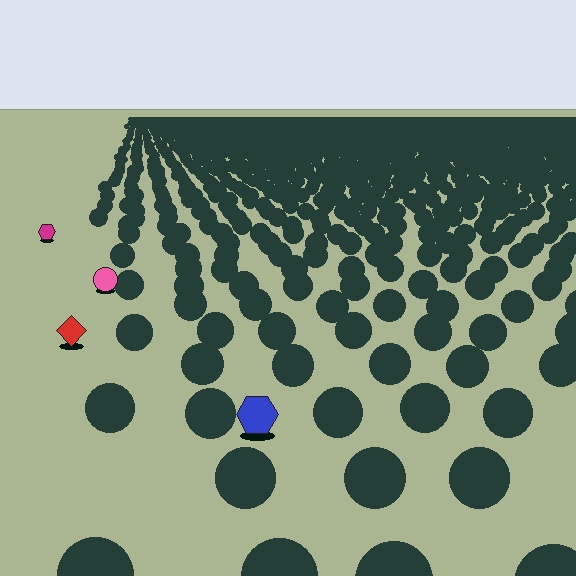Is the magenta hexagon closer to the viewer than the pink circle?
No. The pink circle is closer — you can tell from the texture gradient: the ground texture is coarser near it.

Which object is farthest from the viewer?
The magenta hexagon is farthest from the viewer. It appears smaller and the ground texture around it is denser.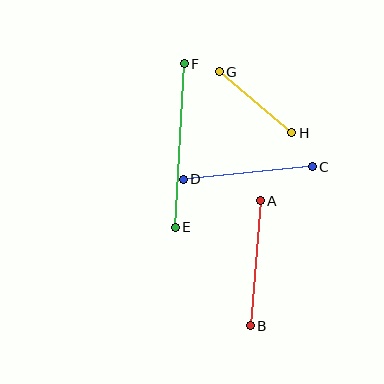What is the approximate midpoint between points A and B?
The midpoint is at approximately (255, 263) pixels.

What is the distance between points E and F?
The distance is approximately 163 pixels.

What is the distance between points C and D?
The distance is approximately 130 pixels.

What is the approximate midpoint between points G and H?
The midpoint is at approximately (255, 102) pixels.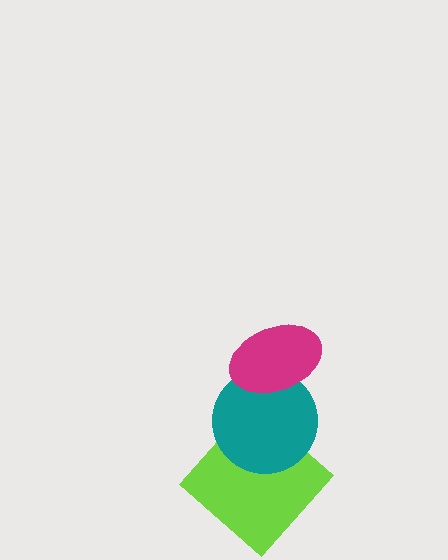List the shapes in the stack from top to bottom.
From top to bottom: the magenta ellipse, the teal circle, the lime diamond.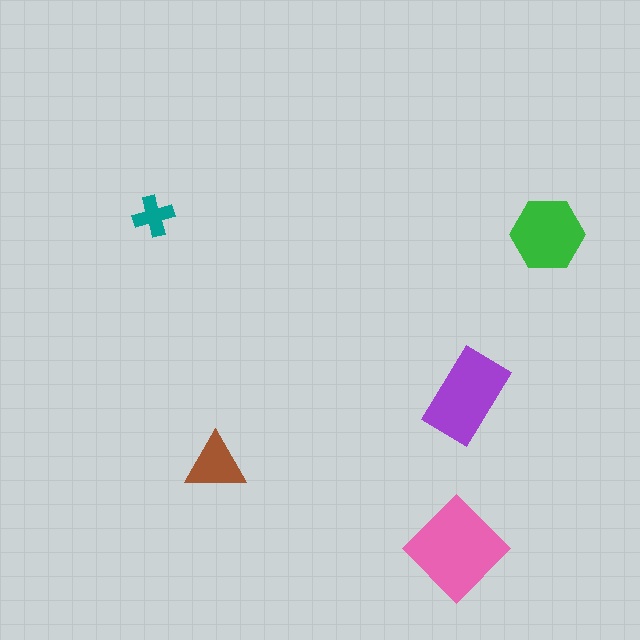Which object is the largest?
The pink diamond.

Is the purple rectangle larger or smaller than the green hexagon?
Larger.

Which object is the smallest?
The teal cross.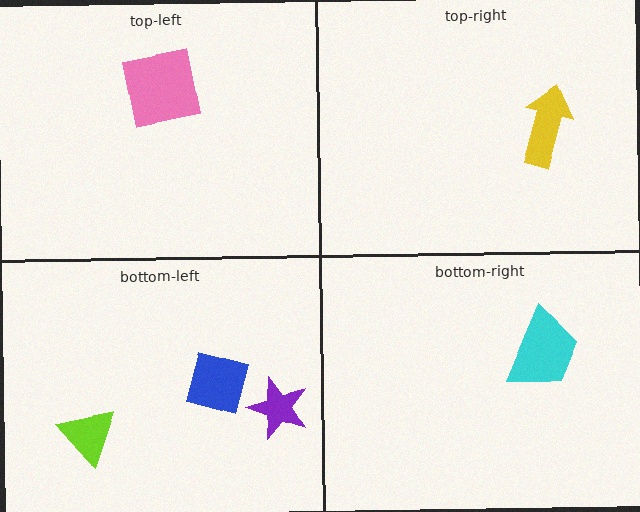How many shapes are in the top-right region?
1.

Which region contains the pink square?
The top-left region.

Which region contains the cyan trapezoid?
The bottom-right region.